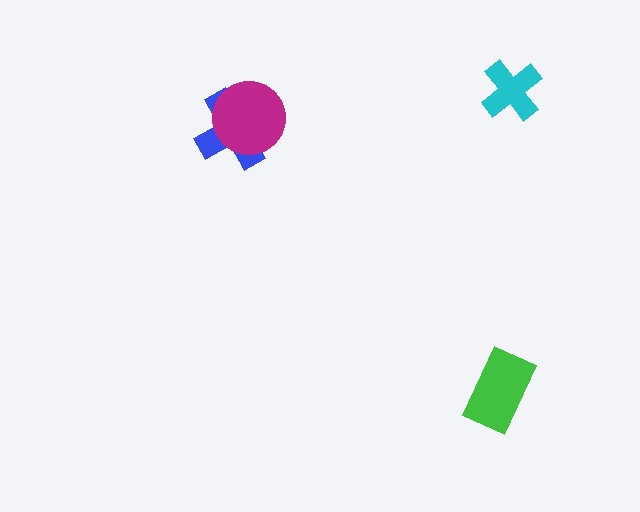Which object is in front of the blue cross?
The magenta circle is in front of the blue cross.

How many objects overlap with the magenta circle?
1 object overlaps with the magenta circle.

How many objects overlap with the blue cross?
1 object overlaps with the blue cross.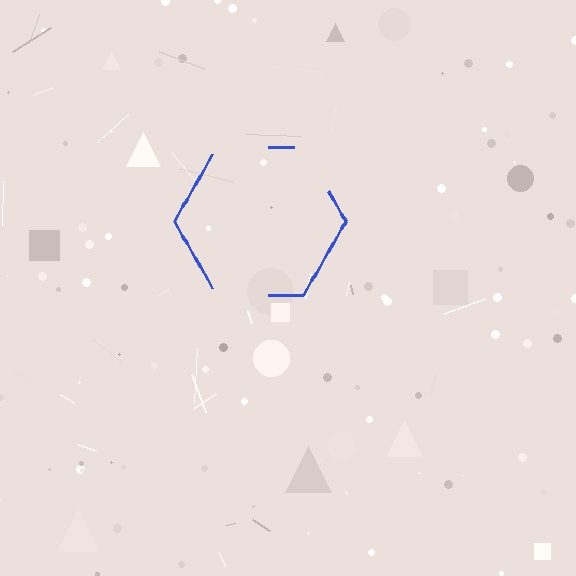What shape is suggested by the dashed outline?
The dashed outline suggests a hexagon.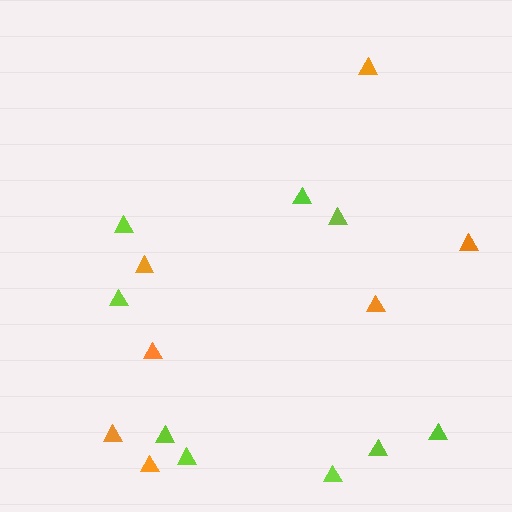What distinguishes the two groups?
There are 2 groups: one group of lime triangles (9) and one group of orange triangles (7).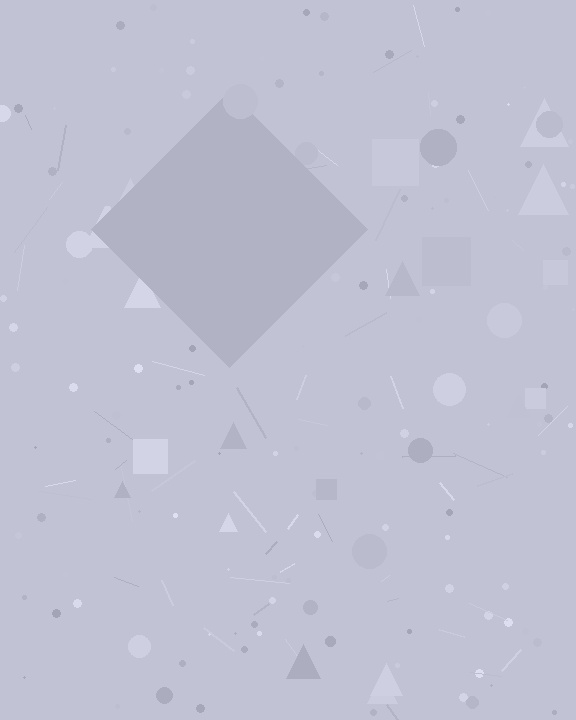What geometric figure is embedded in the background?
A diamond is embedded in the background.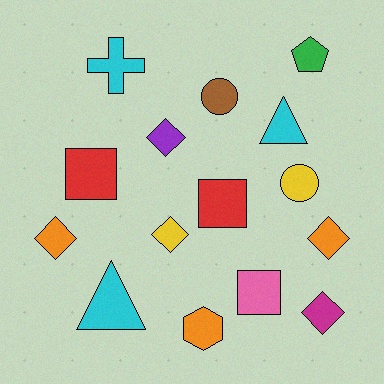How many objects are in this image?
There are 15 objects.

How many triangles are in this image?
There are 2 triangles.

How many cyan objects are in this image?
There are 3 cyan objects.